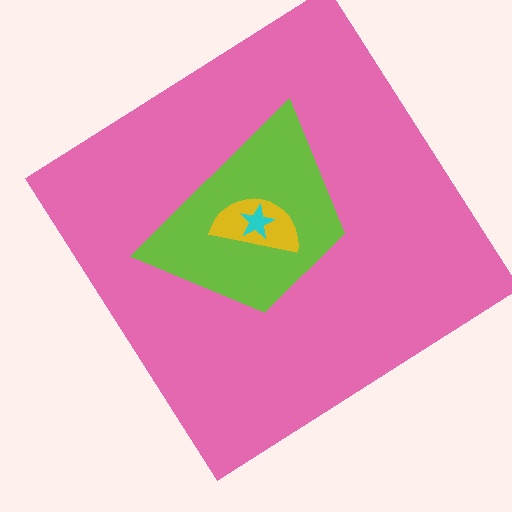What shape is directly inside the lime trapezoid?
The yellow semicircle.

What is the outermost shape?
The pink diamond.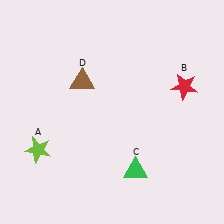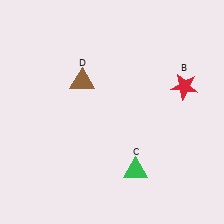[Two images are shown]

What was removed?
The lime star (A) was removed in Image 2.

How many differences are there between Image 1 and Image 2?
There is 1 difference between the two images.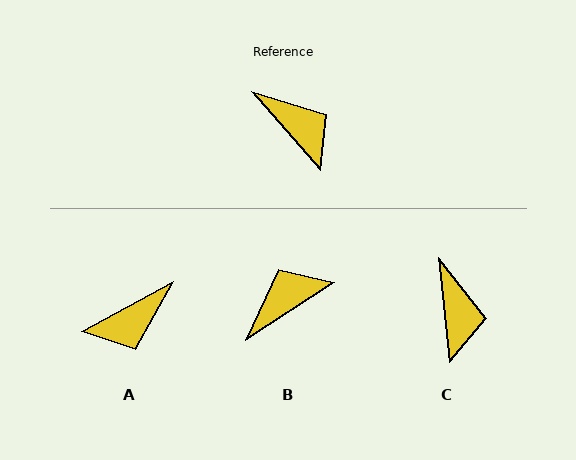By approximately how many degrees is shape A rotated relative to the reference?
Approximately 103 degrees clockwise.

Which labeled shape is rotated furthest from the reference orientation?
A, about 103 degrees away.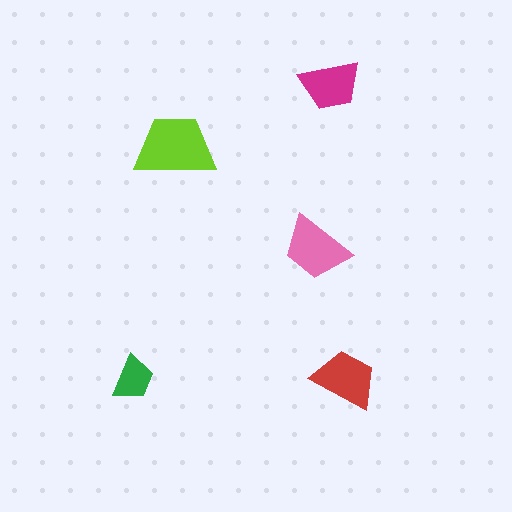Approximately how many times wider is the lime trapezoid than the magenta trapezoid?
About 1.5 times wider.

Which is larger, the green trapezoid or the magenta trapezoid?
The magenta one.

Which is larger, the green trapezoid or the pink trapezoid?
The pink one.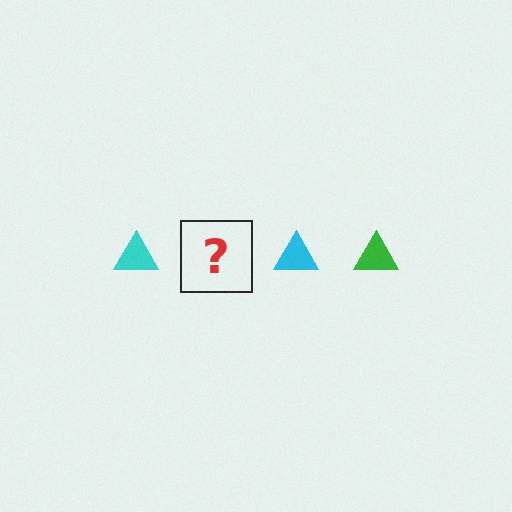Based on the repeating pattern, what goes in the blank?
The blank should be a green triangle.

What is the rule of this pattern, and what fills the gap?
The rule is that the pattern cycles through cyan, green triangles. The gap should be filled with a green triangle.